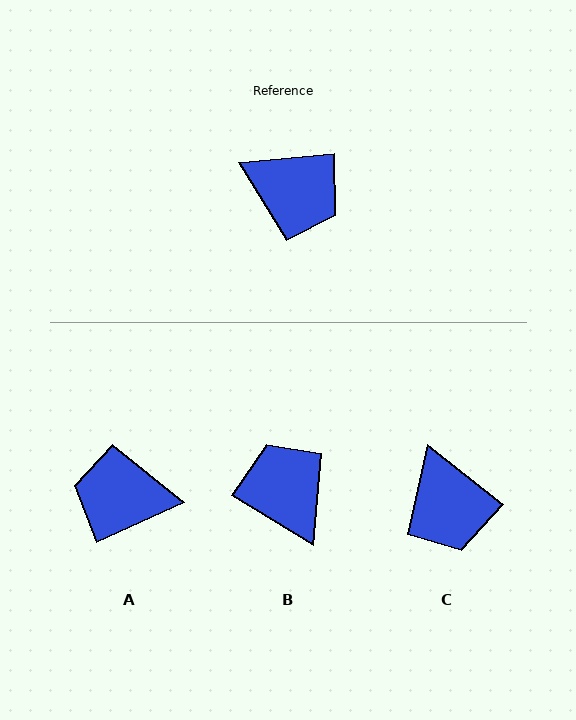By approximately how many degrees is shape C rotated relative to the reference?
Approximately 44 degrees clockwise.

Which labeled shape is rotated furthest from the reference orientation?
A, about 160 degrees away.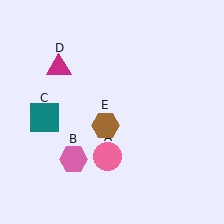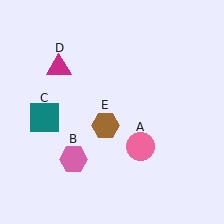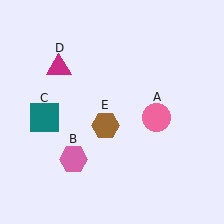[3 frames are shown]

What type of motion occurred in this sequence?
The pink circle (object A) rotated counterclockwise around the center of the scene.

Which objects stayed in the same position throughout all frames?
Pink hexagon (object B) and teal square (object C) and magenta triangle (object D) and brown hexagon (object E) remained stationary.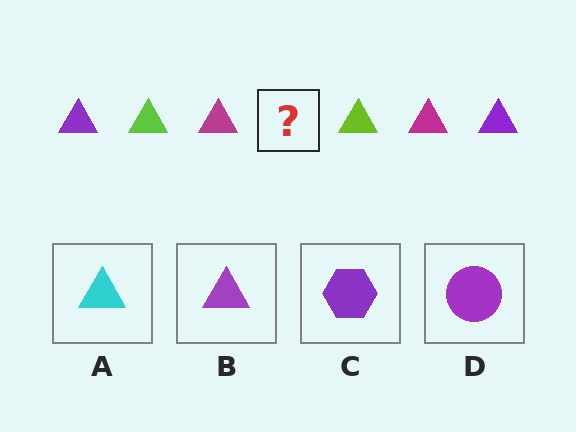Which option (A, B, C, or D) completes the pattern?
B.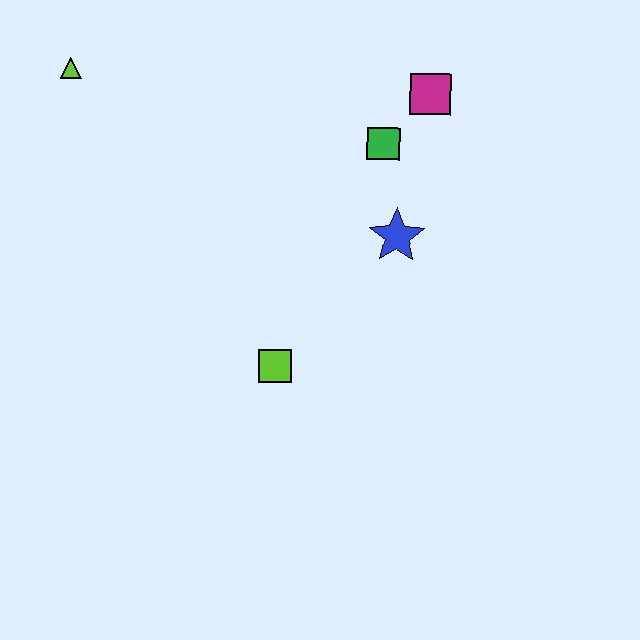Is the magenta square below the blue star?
No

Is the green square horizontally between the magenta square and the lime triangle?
Yes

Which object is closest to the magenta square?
The green square is closest to the magenta square.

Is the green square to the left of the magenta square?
Yes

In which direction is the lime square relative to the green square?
The lime square is below the green square.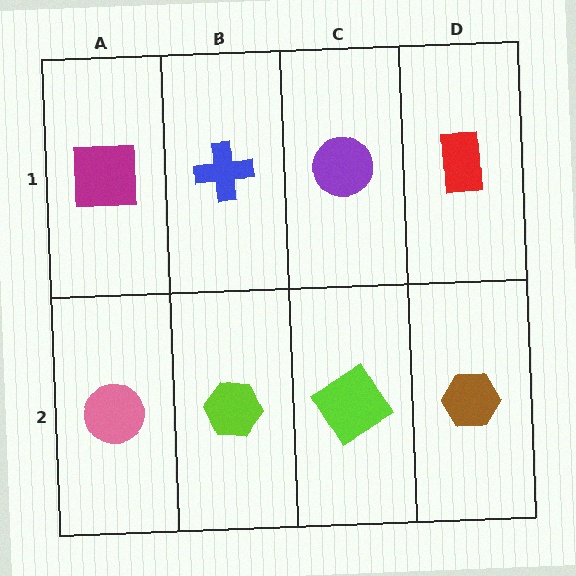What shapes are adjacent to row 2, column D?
A red rectangle (row 1, column D), a lime diamond (row 2, column C).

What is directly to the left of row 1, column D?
A purple circle.